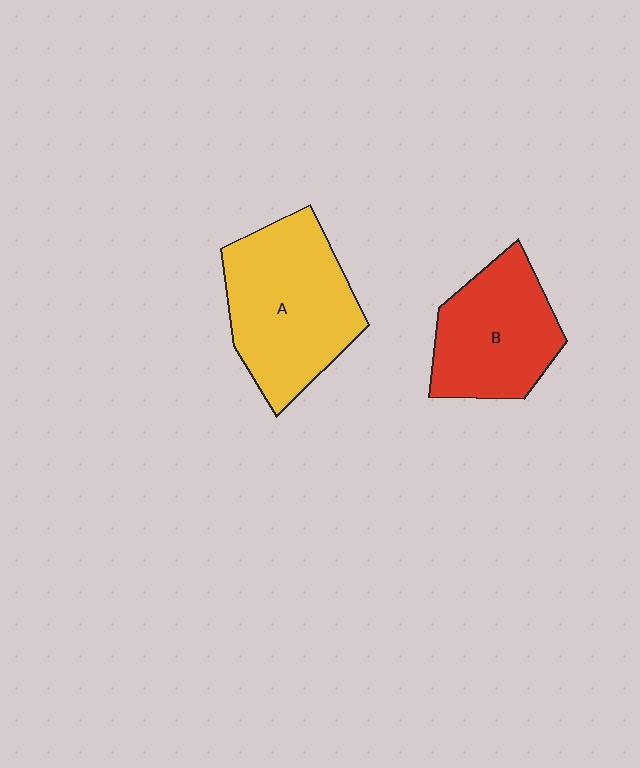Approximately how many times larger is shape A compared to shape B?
Approximately 1.3 times.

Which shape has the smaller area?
Shape B (red).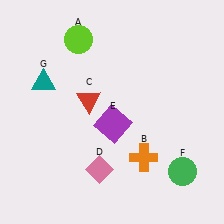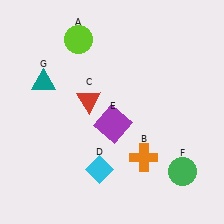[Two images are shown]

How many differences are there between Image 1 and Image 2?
There is 1 difference between the two images.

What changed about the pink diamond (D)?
In Image 1, D is pink. In Image 2, it changed to cyan.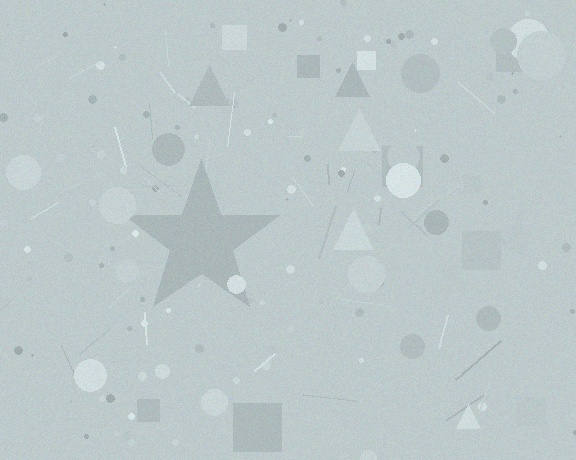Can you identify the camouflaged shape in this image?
The camouflaged shape is a star.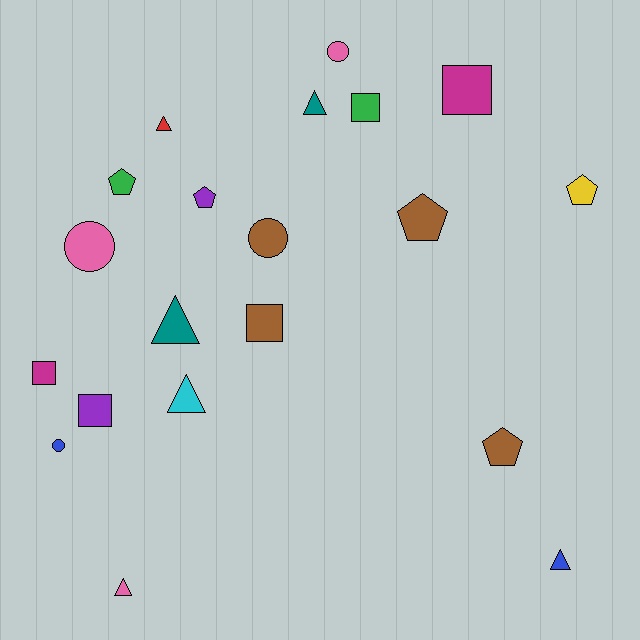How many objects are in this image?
There are 20 objects.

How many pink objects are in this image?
There are 3 pink objects.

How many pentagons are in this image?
There are 5 pentagons.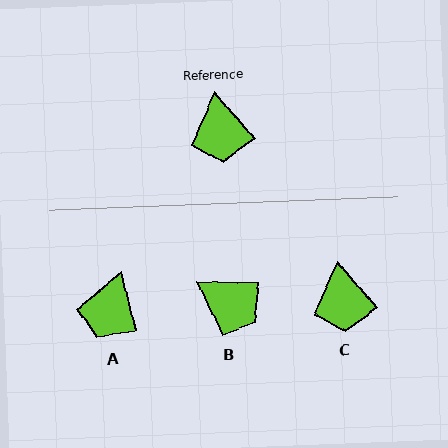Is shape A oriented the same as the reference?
No, it is off by about 27 degrees.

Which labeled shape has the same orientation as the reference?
C.